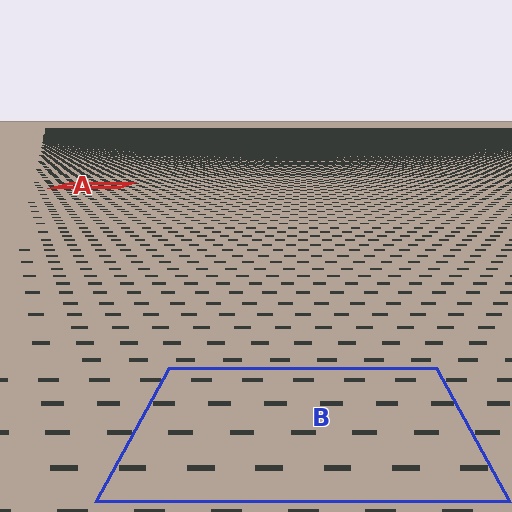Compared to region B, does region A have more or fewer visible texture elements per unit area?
Region A has more texture elements per unit area — they are packed more densely because it is farther away.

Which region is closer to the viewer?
Region B is closer. The texture elements there are larger and more spread out.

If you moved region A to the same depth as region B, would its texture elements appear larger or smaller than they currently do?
They would appear larger. At a closer depth, the same texture elements are projected at a bigger on-screen size.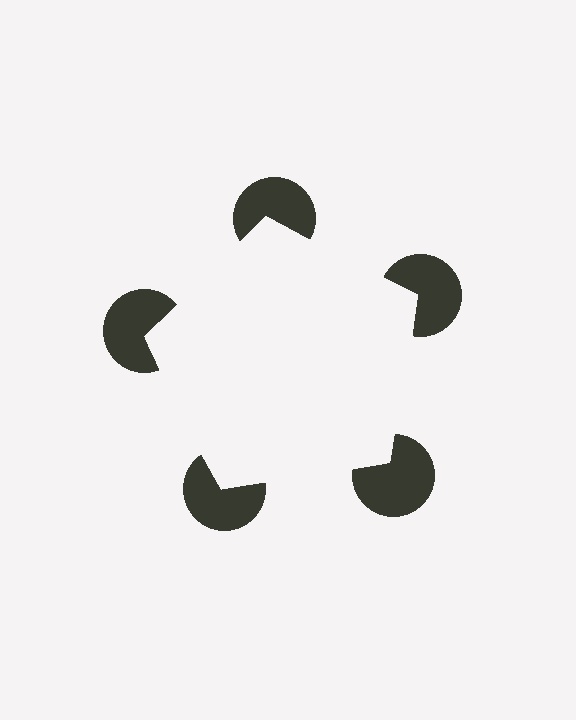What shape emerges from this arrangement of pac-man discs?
An illusory pentagon — its edges are inferred from the aligned wedge cuts in the pac-man discs, not physically drawn.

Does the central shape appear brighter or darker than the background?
It typically appears slightly brighter than the background, even though no actual brightness change is drawn.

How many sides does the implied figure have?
5 sides.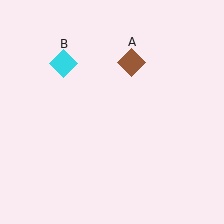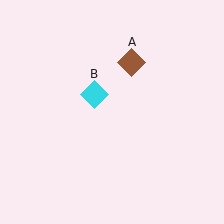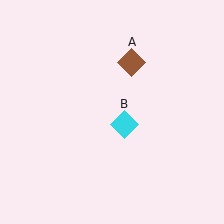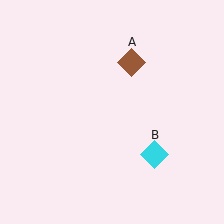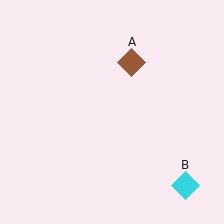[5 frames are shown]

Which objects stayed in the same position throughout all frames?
Brown diamond (object A) remained stationary.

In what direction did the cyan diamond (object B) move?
The cyan diamond (object B) moved down and to the right.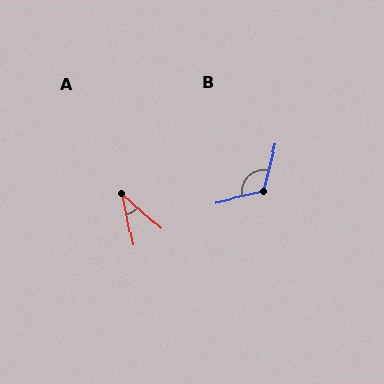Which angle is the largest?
B, at approximately 117 degrees.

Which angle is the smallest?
A, at approximately 37 degrees.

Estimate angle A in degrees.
Approximately 37 degrees.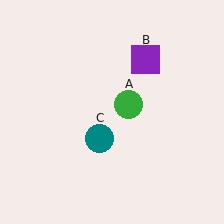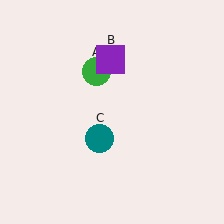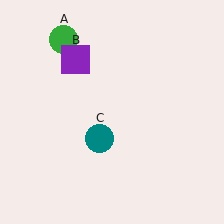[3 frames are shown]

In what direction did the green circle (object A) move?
The green circle (object A) moved up and to the left.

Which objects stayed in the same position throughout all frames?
Teal circle (object C) remained stationary.